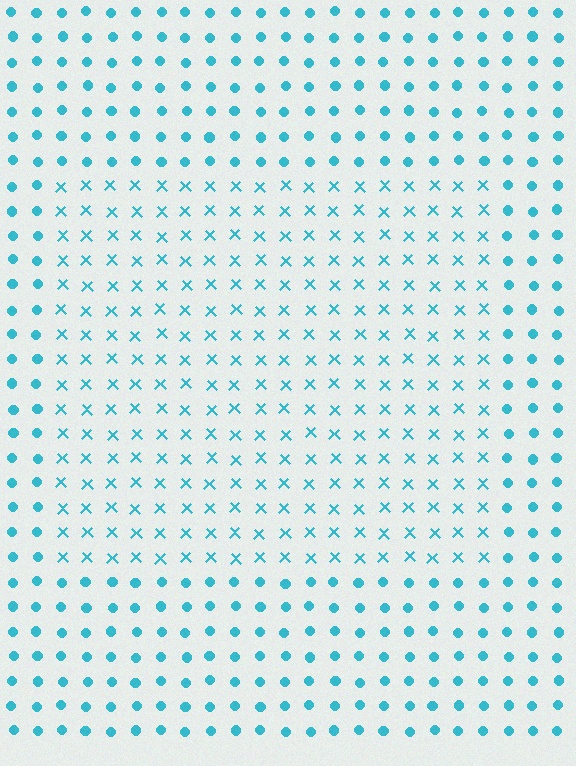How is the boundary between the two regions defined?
The boundary is defined by a change in element shape: X marks inside vs. circles outside. All elements share the same color and spacing.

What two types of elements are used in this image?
The image uses X marks inside the rectangle region and circles outside it.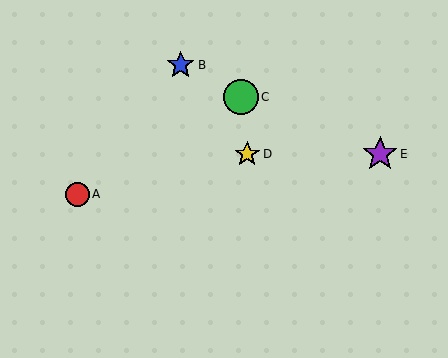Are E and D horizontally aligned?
Yes, both are at y≈154.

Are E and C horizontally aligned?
No, E is at y≈154 and C is at y≈97.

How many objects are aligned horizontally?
2 objects (D, E) are aligned horizontally.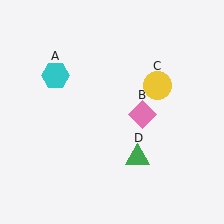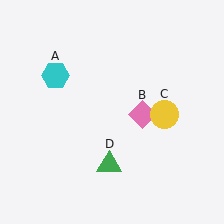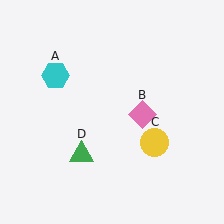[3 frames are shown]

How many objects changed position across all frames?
2 objects changed position: yellow circle (object C), green triangle (object D).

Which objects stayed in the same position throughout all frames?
Cyan hexagon (object A) and pink diamond (object B) remained stationary.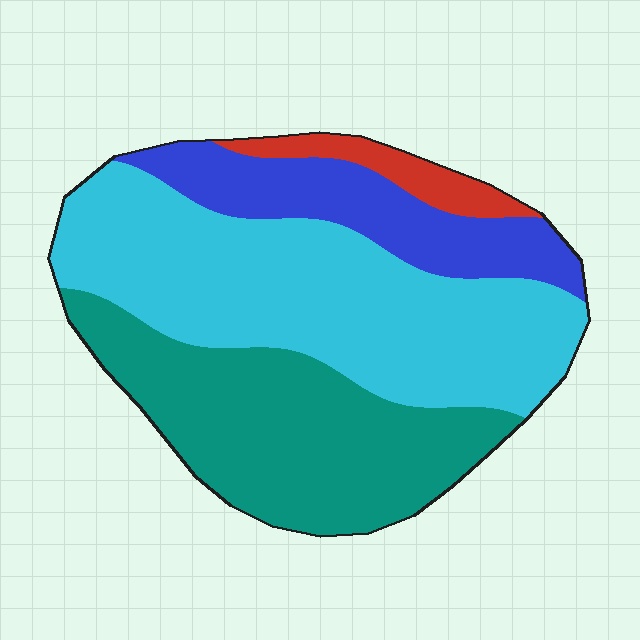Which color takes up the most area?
Cyan, at roughly 45%.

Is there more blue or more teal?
Teal.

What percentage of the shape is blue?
Blue takes up about one sixth (1/6) of the shape.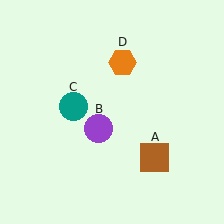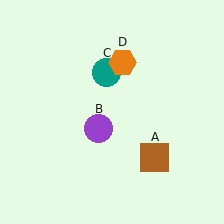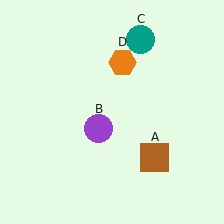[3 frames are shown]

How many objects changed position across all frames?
1 object changed position: teal circle (object C).